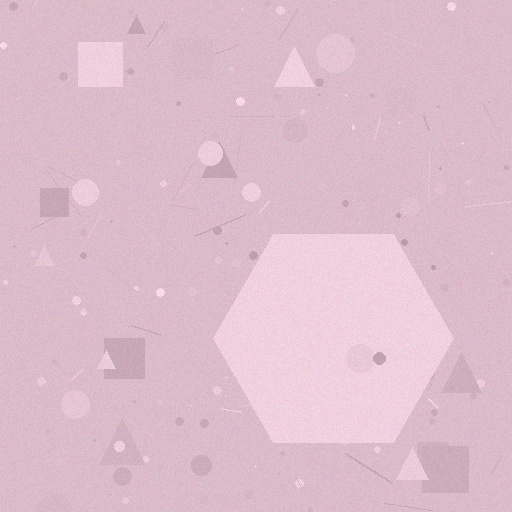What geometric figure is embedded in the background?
A hexagon is embedded in the background.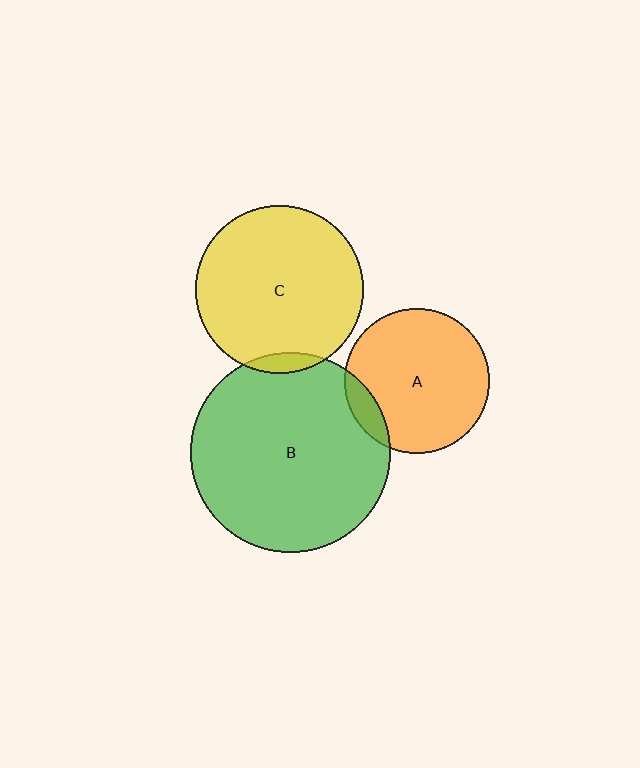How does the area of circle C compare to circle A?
Approximately 1.3 times.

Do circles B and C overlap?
Yes.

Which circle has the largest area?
Circle B (green).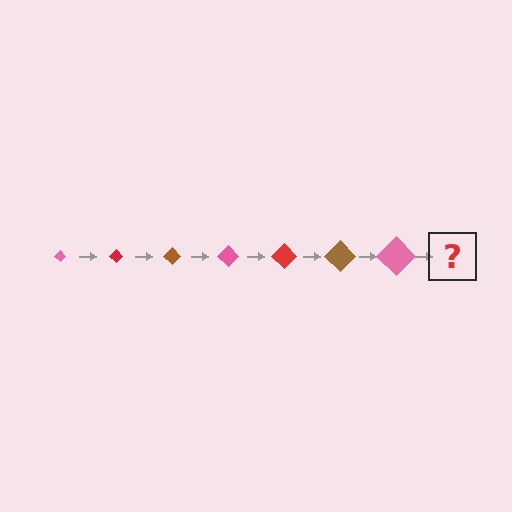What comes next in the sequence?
The next element should be a red diamond, larger than the previous one.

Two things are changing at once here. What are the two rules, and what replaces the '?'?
The two rules are that the diamond grows larger each step and the color cycles through pink, red, and brown. The '?' should be a red diamond, larger than the previous one.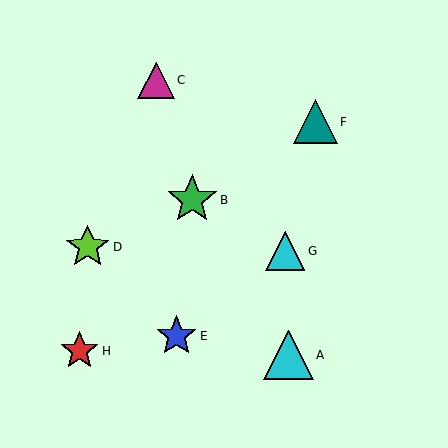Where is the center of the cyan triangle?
The center of the cyan triangle is at (289, 355).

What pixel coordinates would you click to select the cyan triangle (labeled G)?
Click at (285, 251) to select the cyan triangle G.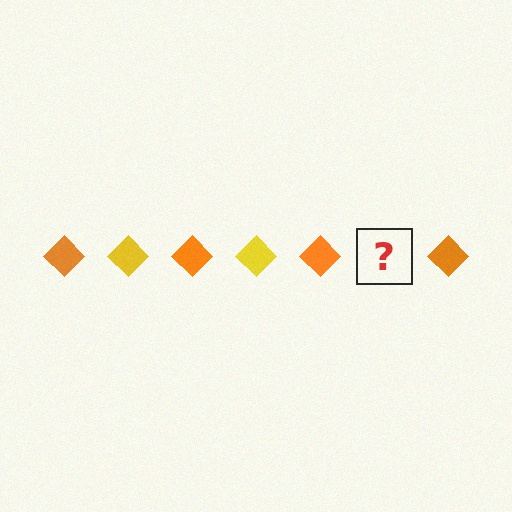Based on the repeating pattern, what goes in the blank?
The blank should be a yellow diamond.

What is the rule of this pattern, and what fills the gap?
The rule is that the pattern cycles through orange, yellow diamonds. The gap should be filled with a yellow diamond.